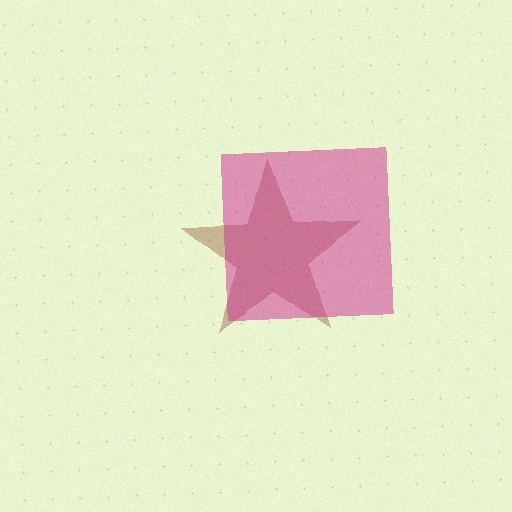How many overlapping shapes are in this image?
There are 2 overlapping shapes in the image.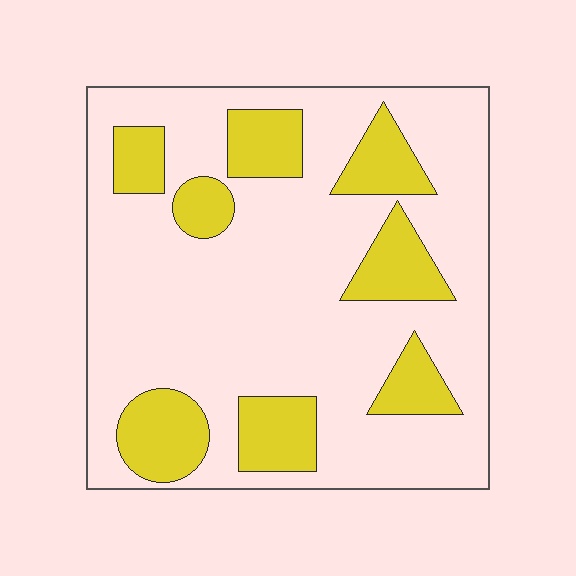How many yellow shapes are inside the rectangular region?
8.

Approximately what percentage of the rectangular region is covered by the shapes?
Approximately 25%.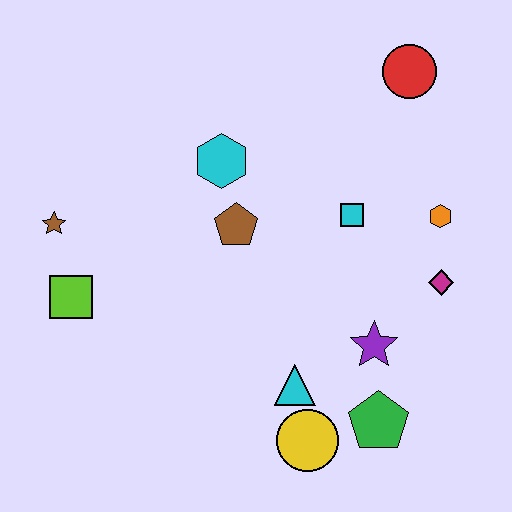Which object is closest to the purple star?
The green pentagon is closest to the purple star.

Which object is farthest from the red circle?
The lime square is farthest from the red circle.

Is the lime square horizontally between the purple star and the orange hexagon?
No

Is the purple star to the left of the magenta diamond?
Yes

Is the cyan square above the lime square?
Yes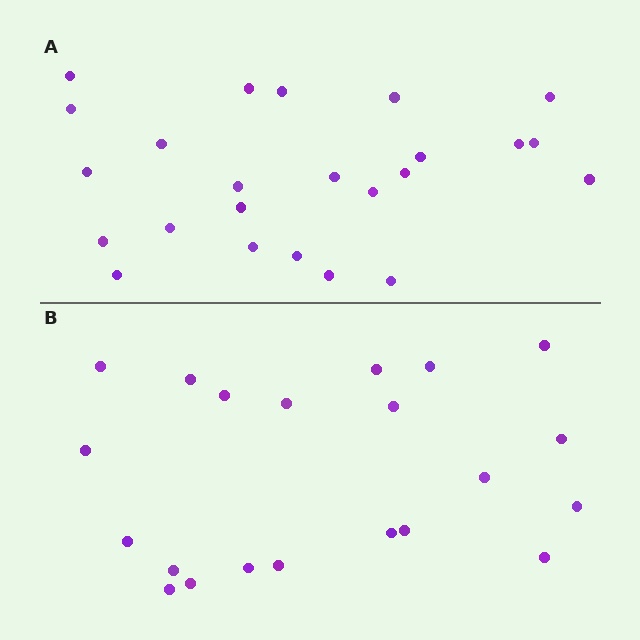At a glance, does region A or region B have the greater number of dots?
Region A (the top region) has more dots.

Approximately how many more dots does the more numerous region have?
Region A has just a few more — roughly 2 or 3 more dots than region B.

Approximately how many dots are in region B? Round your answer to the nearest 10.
About 20 dots. (The exact count is 21, which rounds to 20.)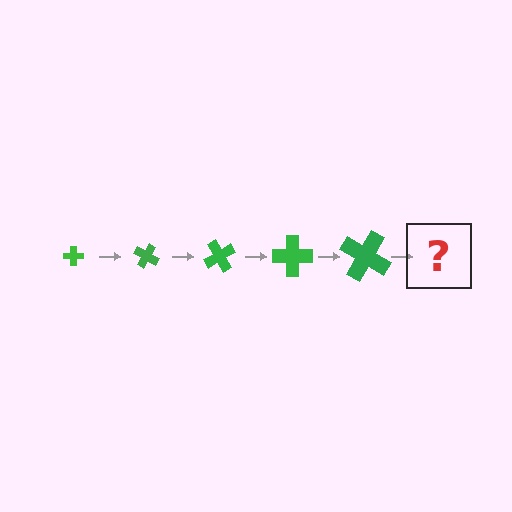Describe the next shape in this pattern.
It should be a cross, larger than the previous one and rotated 150 degrees from the start.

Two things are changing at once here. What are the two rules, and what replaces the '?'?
The two rules are that the cross grows larger each step and it rotates 30 degrees each step. The '?' should be a cross, larger than the previous one and rotated 150 degrees from the start.